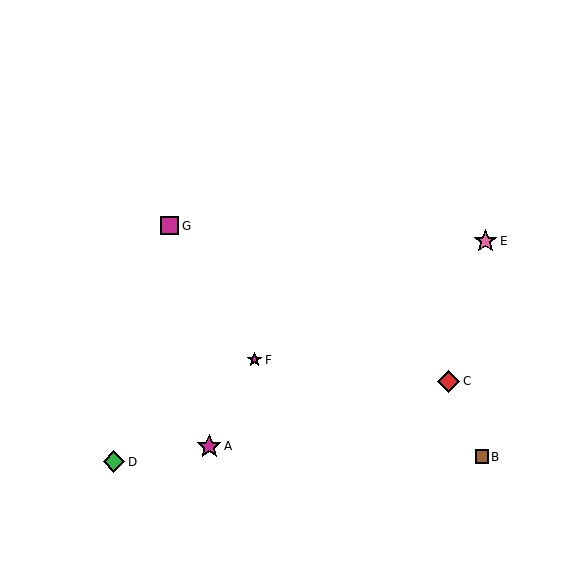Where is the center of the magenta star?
The center of the magenta star is at (209, 446).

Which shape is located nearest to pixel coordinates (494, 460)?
The brown square (labeled B) at (482, 457) is nearest to that location.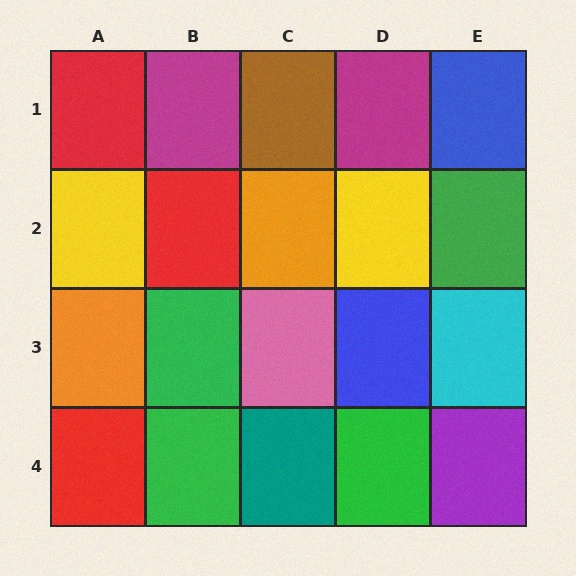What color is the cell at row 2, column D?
Yellow.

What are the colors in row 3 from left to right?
Orange, green, pink, blue, cyan.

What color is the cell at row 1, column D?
Magenta.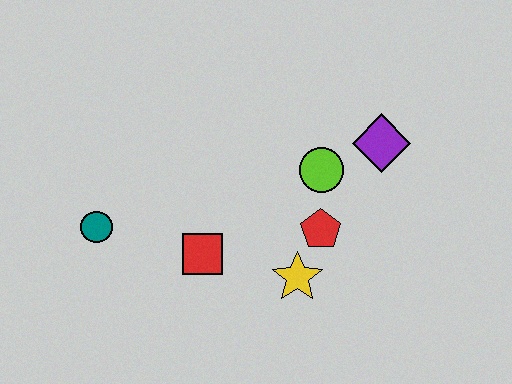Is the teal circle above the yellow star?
Yes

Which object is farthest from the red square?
The purple diamond is farthest from the red square.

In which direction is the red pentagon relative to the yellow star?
The red pentagon is above the yellow star.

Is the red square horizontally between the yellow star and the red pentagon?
No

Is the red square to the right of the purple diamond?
No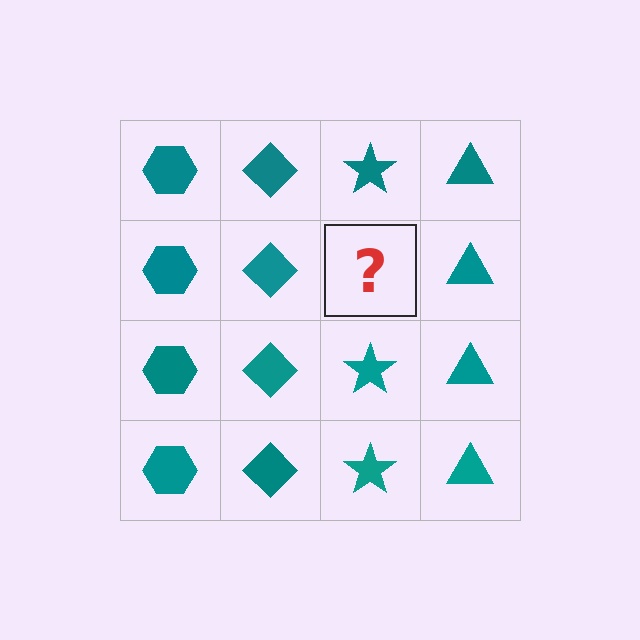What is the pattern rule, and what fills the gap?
The rule is that each column has a consistent shape. The gap should be filled with a teal star.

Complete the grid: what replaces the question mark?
The question mark should be replaced with a teal star.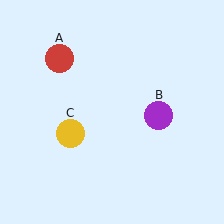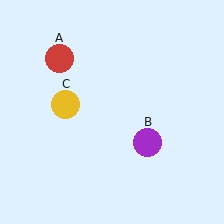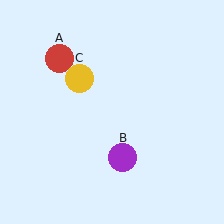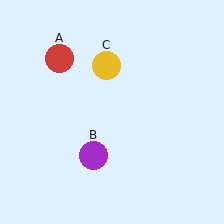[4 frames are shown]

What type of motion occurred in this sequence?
The purple circle (object B), yellow circle (object C) rotated clockwise around the center of the scene.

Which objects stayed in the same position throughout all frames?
Red circle (object A) remained stationary.